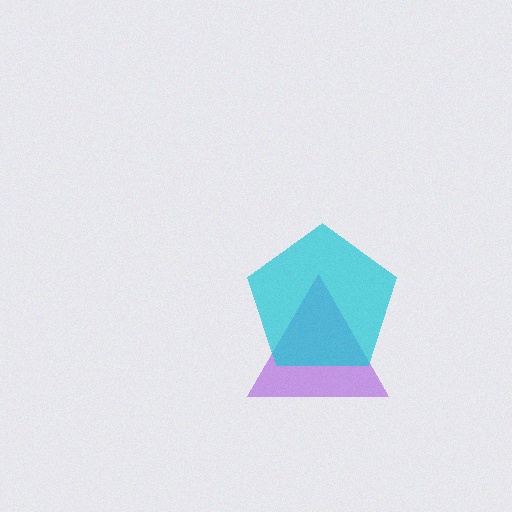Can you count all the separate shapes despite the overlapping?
Yes, there are 2 separate shapes.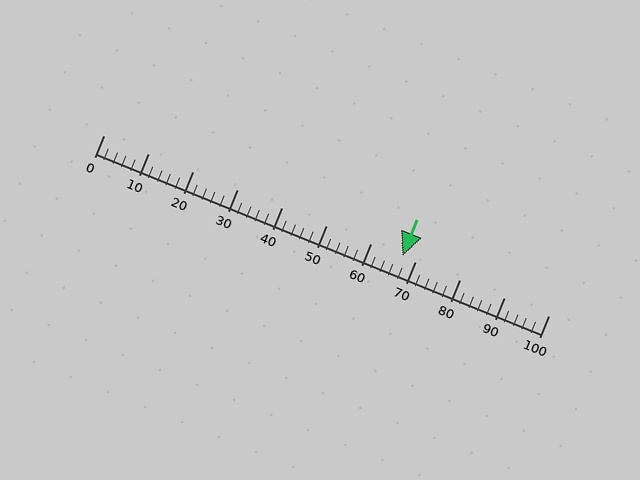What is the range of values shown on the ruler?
The ruler shows values from 0 to 100.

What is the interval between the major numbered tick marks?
The major tick marks are spaced 10 units apart.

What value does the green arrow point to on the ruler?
The green arrow points to approximately 67.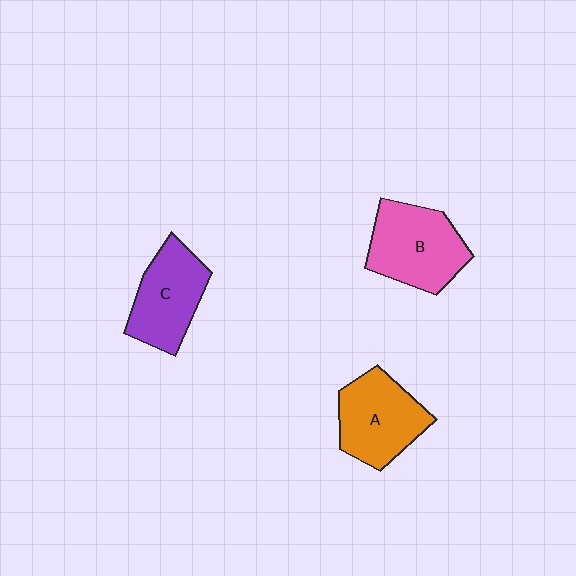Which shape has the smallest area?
Shape C (purple).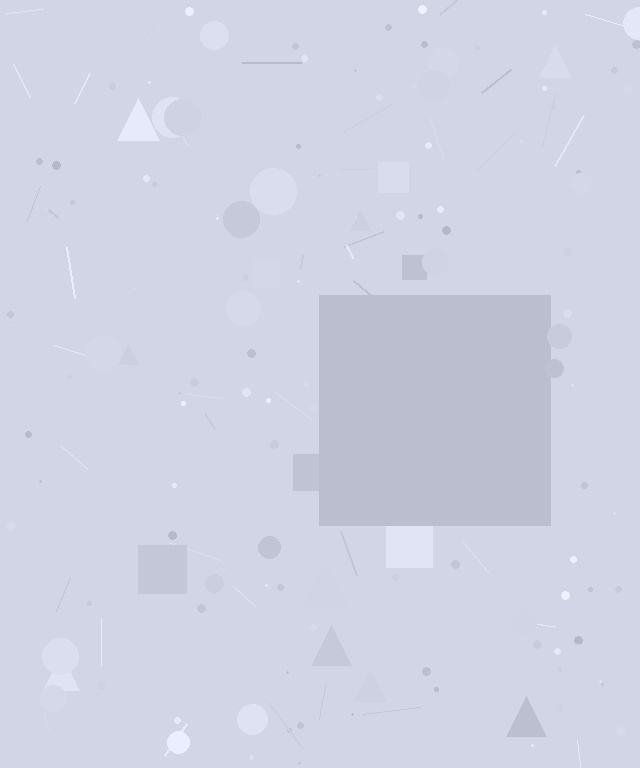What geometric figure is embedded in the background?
A square is embedded in the background.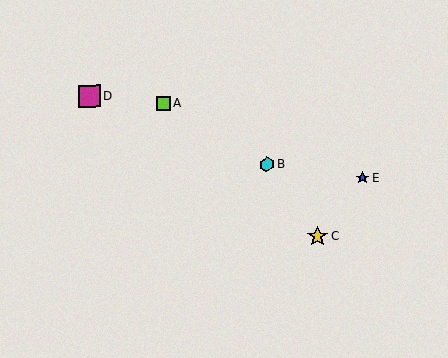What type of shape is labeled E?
Shape E is a blue star.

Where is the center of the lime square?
The center of the lime square is at (163, 103).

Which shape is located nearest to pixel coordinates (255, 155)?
The cyan hexagon (labeled B) at (267, 164) is nearest to that location.